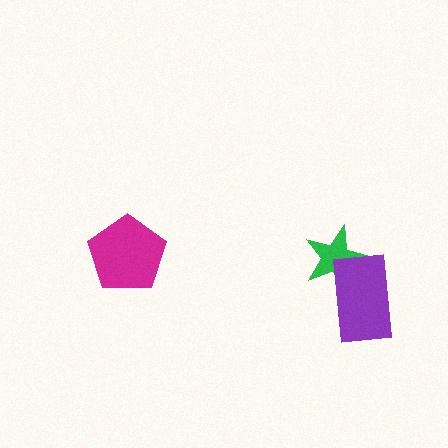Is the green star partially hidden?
Yes, it is partially covered by another shape.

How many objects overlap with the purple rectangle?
1 object overlaps with the purple rectangle.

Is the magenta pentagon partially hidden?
No, no other shape covers it.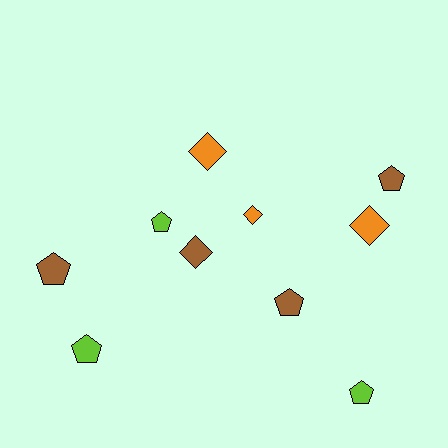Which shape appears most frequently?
Pentagon, with 6 objects.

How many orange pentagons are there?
There are no orange pentagons.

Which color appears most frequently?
Brown, with 4 objects.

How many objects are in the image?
There are 10 objects.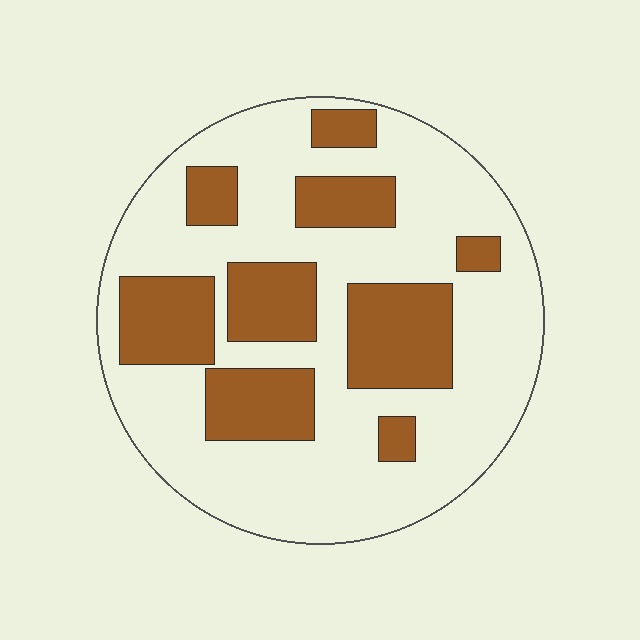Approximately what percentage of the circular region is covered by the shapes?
Approximately 30%.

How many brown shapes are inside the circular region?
9.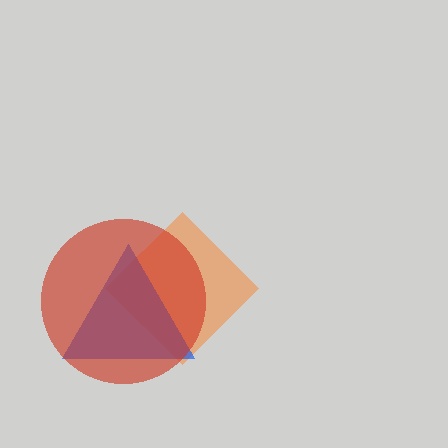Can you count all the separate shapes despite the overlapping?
Yes, there are 3 separate shapes.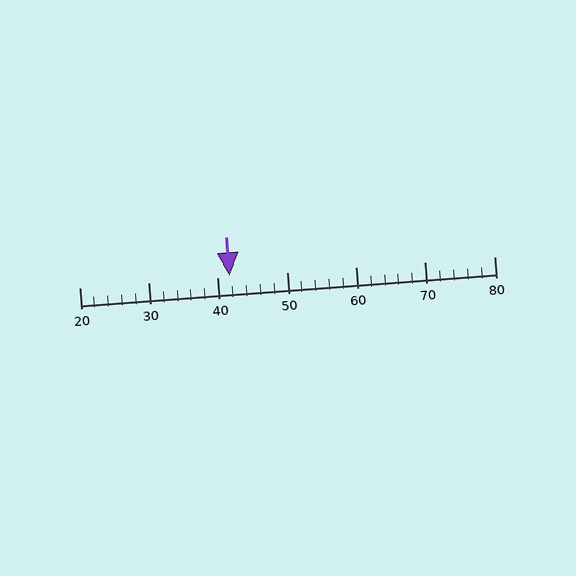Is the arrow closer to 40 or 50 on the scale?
The arrow is closer to 40.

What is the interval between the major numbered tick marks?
The major tick marks are spaced 10 units apart.